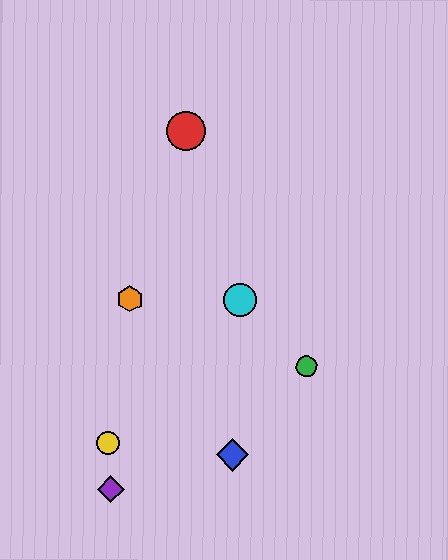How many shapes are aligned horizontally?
2 shapes (the orange hexagon, the cyan circle) are aligned horizontally.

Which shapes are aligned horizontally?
The orange hexagon, the cyan circle are aligned horizontally.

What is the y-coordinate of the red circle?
The red circle is at y≈131.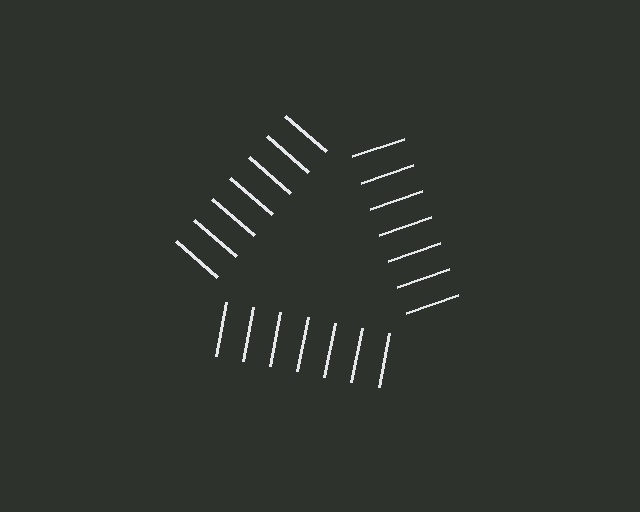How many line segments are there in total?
21 — 7 along each of the 3 edges.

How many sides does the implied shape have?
3 sides — the line-ends trace a triangle.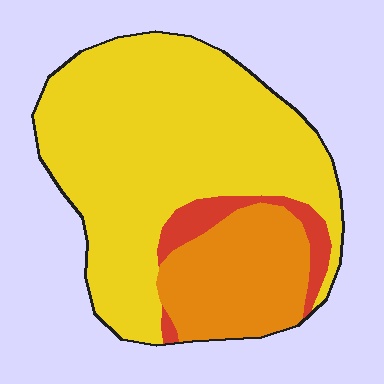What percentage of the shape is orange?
Orange covers roughly 20% of the shape.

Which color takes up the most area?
Yellow, at roughly 70%.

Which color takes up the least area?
Red, at roughly 10%.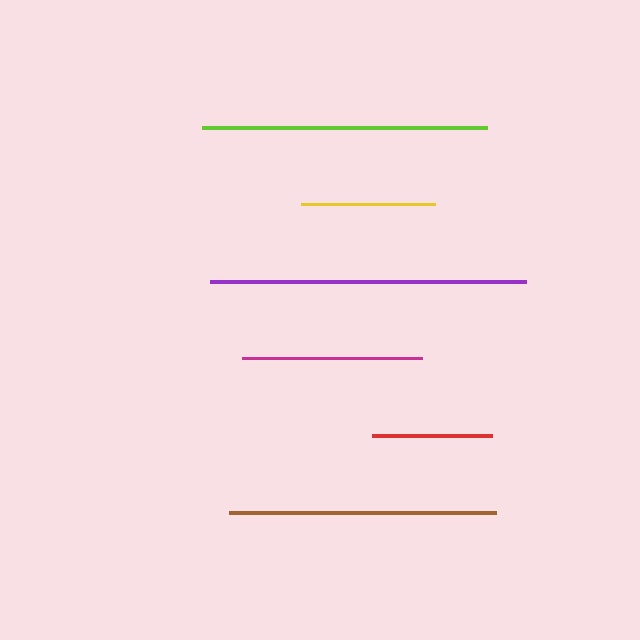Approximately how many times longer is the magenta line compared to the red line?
The magenta line is approximately 1.5 times the length of the red line.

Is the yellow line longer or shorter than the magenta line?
The magenta line is longer than the yellow line.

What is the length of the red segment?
The red segment is approximately 120 pixels long.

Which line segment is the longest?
The purple line is the longest at approximately 316 pixels.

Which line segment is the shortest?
The red line is the shortest at approximately 120 pixels.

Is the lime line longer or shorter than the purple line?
The purple line is longer than the lime line.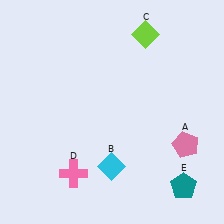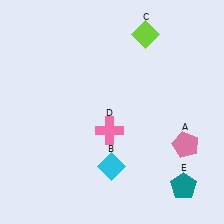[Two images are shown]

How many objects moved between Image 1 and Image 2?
1 object moved between the two images.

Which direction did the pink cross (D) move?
The pink cross (D) moved up.